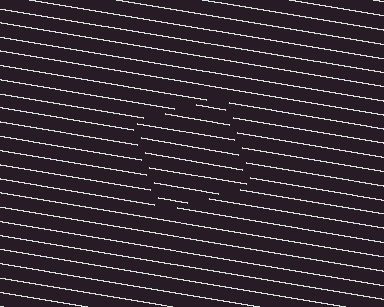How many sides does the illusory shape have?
4 sides — the line-ends trace a square.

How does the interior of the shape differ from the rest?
The interior of the shape contains the same grating, shifted by half a period — the contour is defined by the phase discontinuity where line-ends from the inner and outer gratings abut.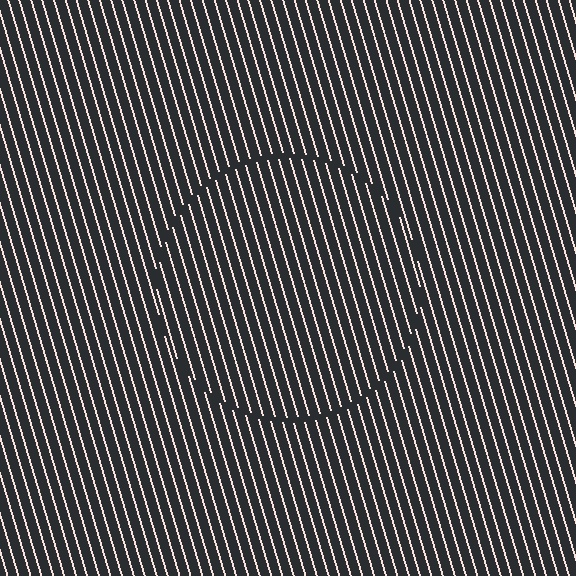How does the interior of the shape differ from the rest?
The interior of the shape contains the same grating, shifted by half a period — the contour is defined by the phase discontinuity where line-ends from the inner and outer gratings abut.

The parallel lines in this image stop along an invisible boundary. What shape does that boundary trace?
An illusory circle. The interior of the shape contains the same grating, shifted by half a period — the contour is defined by the phase discontinuity where line-ends from the inner and outer gratings abut.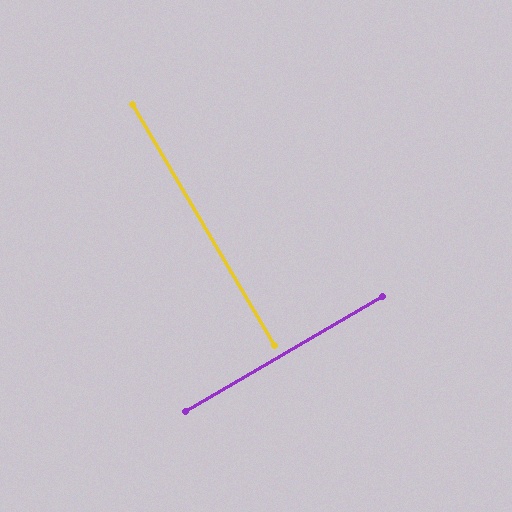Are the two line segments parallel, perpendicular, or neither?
Perpendicular — they meet at approximately 90°.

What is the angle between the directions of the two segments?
Approximately 90 degrees.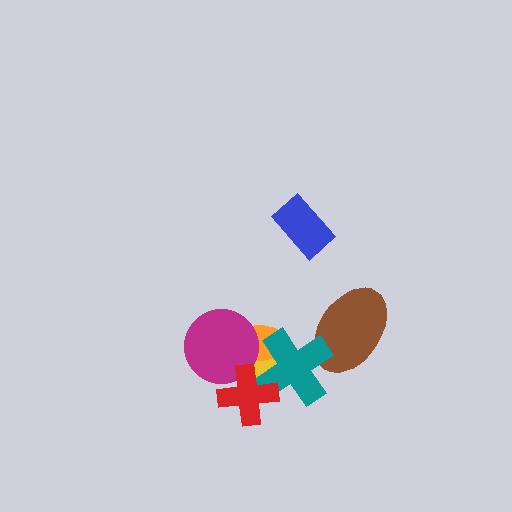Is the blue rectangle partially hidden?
No, no other shape covers it.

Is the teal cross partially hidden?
Yes, it is partially covered by another shape.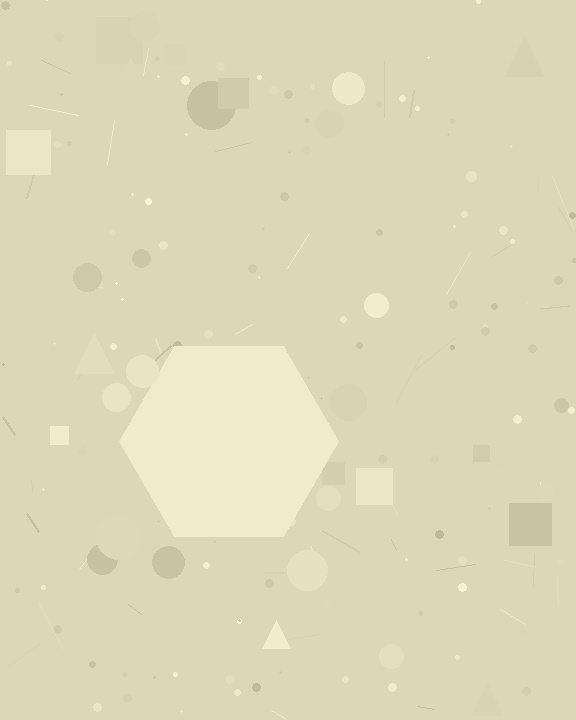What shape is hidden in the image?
A hexagon is hidden in the image.